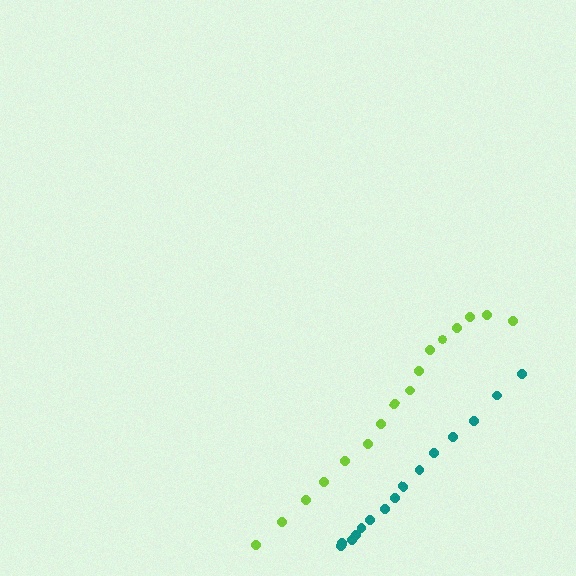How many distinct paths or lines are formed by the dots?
There are 2 distinct paths.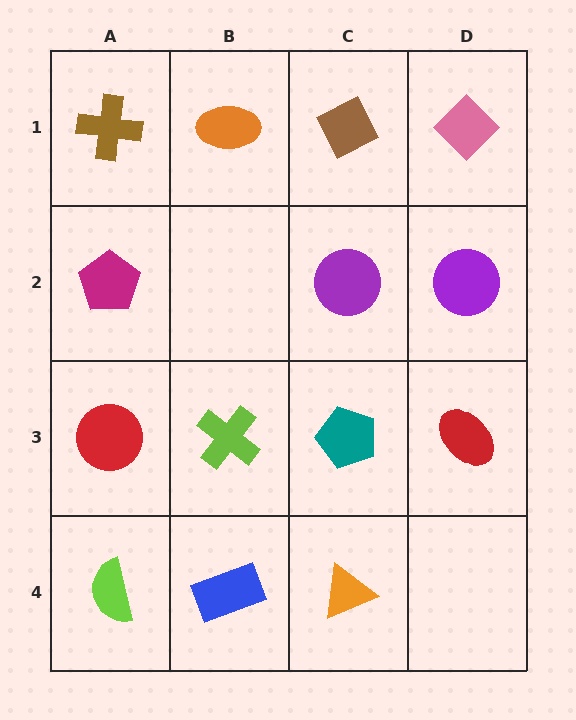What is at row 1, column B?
An orange ellipse.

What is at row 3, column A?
A red circle.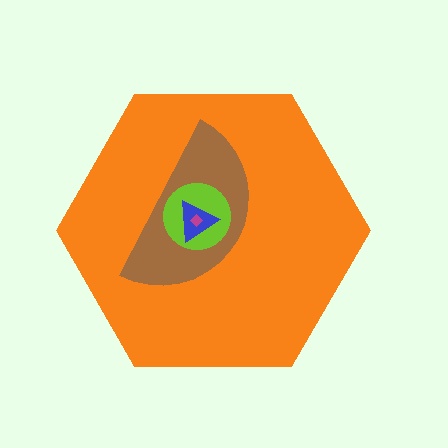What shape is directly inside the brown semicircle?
The lime circle.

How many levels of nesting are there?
5.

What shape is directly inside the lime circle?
The blue triangle.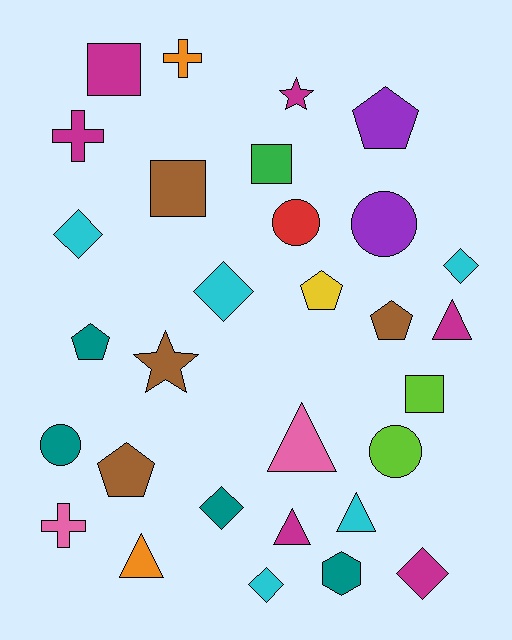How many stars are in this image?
There are 2 stars.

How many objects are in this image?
There are 30 objects.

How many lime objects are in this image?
There are 2 lime objects.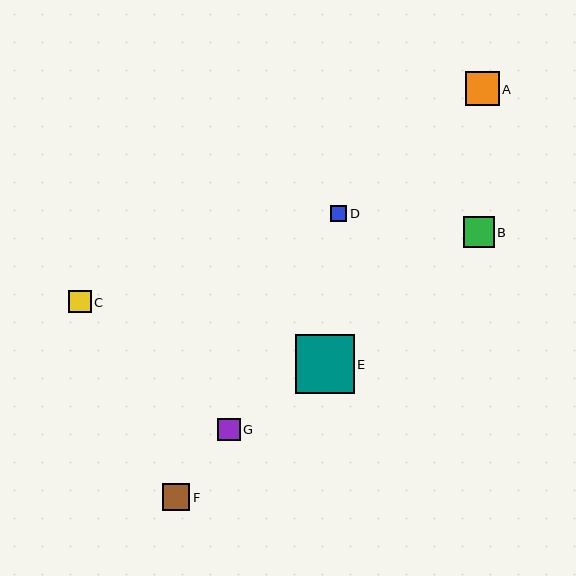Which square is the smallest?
Square D is the smallest with a size of approximately 17 pixels.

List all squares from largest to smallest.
From largest to smallest: E, A, B, F, G, C, D.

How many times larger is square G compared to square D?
Square G is approximately 1.4 times the size of square D.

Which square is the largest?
Square E is the largest with a size of approximately 59 pixels.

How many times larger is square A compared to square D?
Square A is approximately 2.0 times the size of square D.